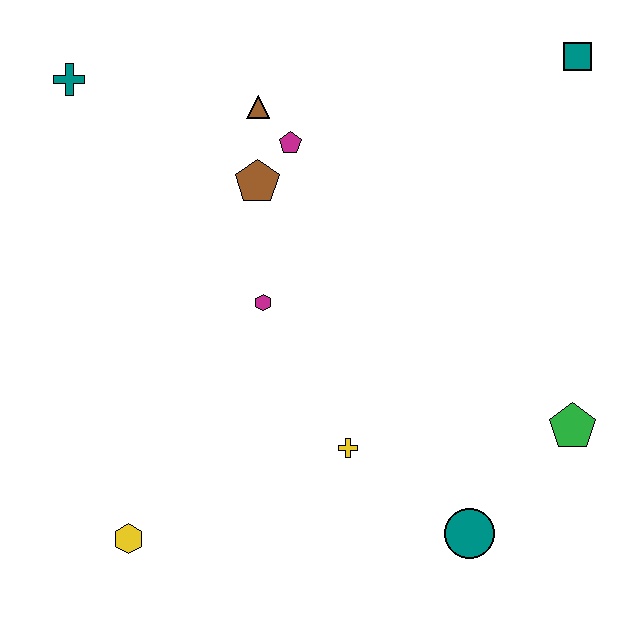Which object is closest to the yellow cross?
The teal circle is closest to the yellow cross.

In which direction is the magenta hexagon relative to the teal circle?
The magenta hexagon is above the teal circle.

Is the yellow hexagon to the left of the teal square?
Yes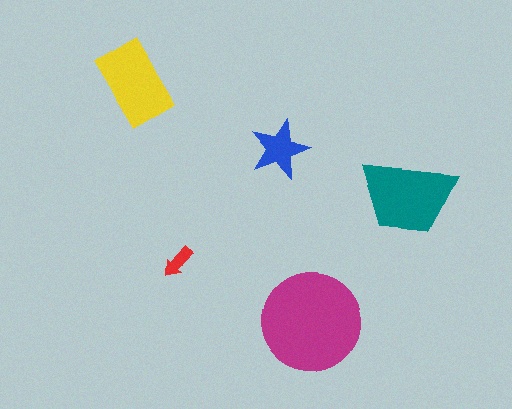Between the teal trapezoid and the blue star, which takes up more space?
The teal trapezoid.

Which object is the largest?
The magenta circle.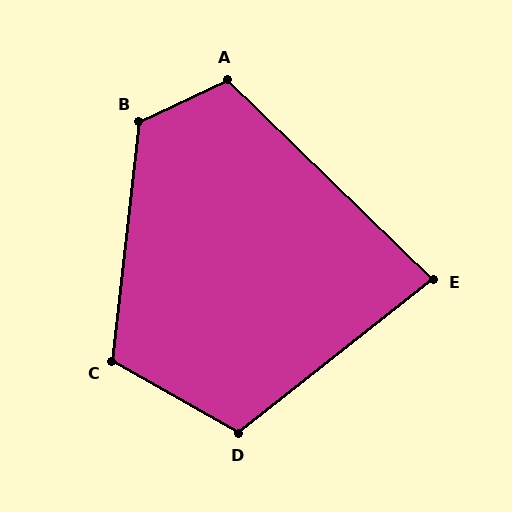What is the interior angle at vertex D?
Approximately 112 degrees (obtuse).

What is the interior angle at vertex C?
Approximately 113 degrees (obtuse).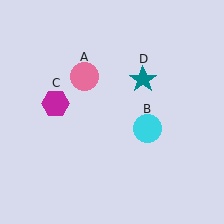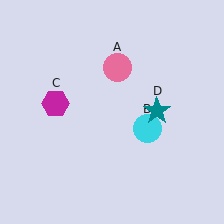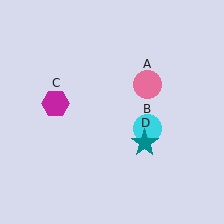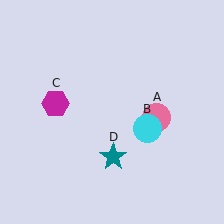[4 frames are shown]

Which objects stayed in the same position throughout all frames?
Cyan circle (object B) and magenta hexagon (object C) remained stationary.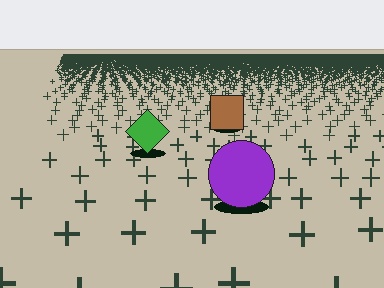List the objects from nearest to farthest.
From nearest to farthest: the purple circle, the green diamond, the brown square.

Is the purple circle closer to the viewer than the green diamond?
Yes. The purple circle is closer — you can tell from the texture gradient: the ground texture is coarser near it.